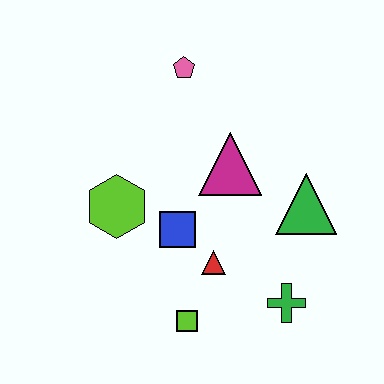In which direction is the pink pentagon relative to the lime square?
The pink pentagon is above the lime square.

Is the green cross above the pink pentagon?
No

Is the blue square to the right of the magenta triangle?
No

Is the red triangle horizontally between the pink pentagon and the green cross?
Yes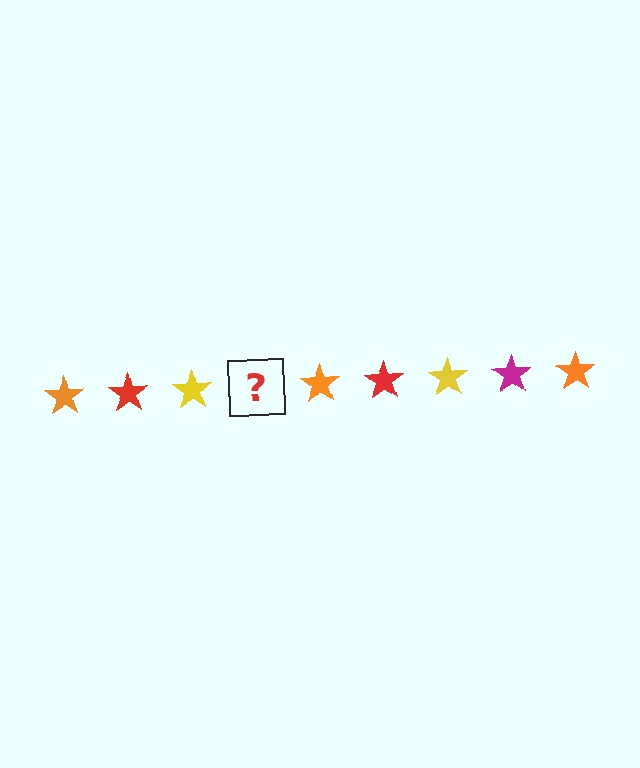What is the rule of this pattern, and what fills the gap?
The rule is that the pattern cycles through orange, red, yellow, magenta stars. The gap should be filled with a magenta star.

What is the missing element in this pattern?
The missing element is a magenta star.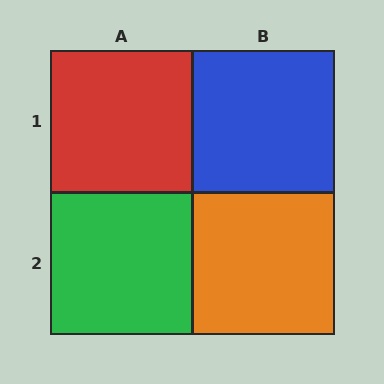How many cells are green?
1 cell is green.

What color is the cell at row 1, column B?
Blue.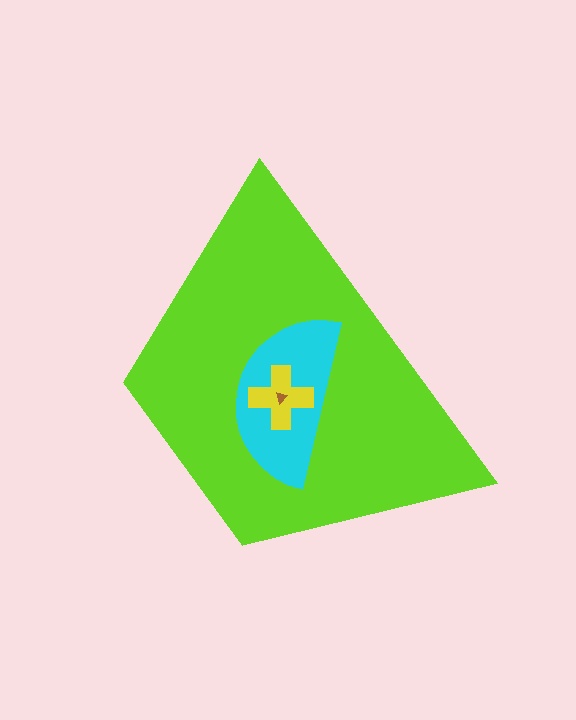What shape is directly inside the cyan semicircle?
The yellow cross.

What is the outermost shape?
The lime trapezoid.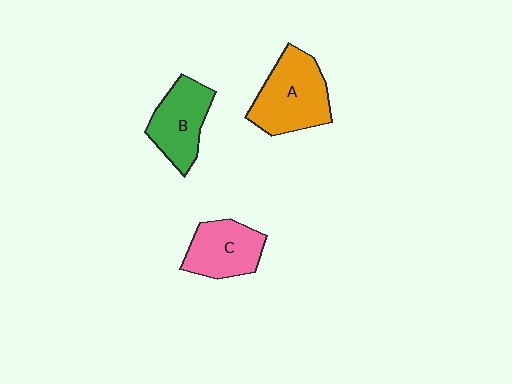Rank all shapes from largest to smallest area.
From largest to smallest: A (orange), B (green), C (pink).